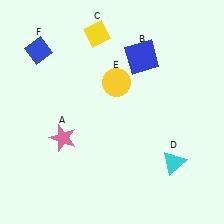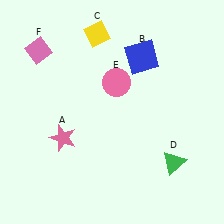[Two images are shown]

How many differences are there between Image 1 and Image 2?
There are 3 differences between the two images.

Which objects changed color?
D changed from cyan to green. E changed from yellow to pink. F changed from blue to pink.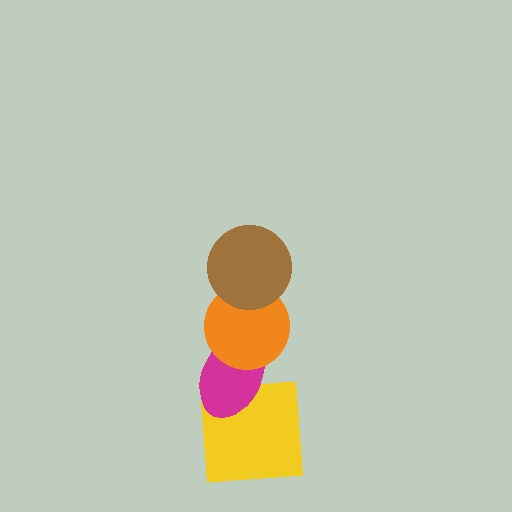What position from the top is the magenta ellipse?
The magenta ellipse is 3rd from the top.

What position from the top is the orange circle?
The orange circle is 2nd from the top.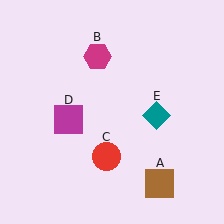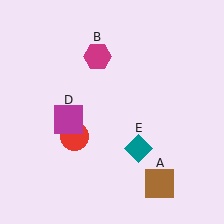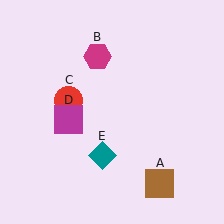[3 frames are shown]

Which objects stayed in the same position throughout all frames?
Brown square (object A) and magenta hexagon (object B) and magenta square (object D) remained stationary.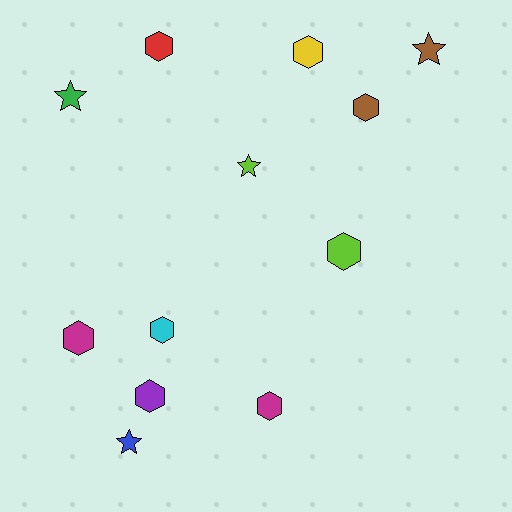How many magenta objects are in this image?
There are 2 magenta objects.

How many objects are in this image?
There are 12 objects.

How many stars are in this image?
There are 4 stars.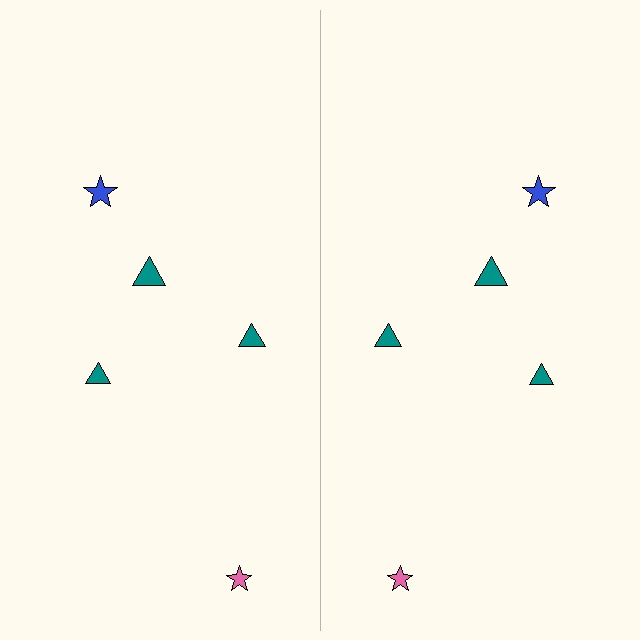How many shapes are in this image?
There are 10 shapes in this image.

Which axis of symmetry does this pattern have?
The pattern has a vertical axis of symmetry running through the center of the image.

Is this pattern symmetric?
Yes, this pattern has bilateral (reflection) symmetry.